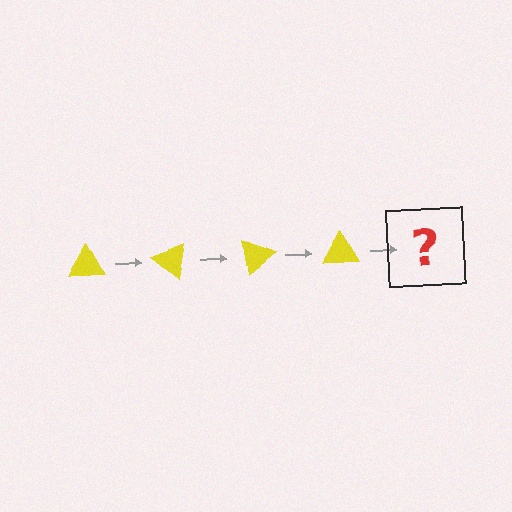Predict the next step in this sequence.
The next step is a yellow triangle rotated 160 degrees.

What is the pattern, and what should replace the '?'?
The pattern is that the triangle rotates 40 degrees each step. The '?' should be a yellow triangle rotated 160 degrees.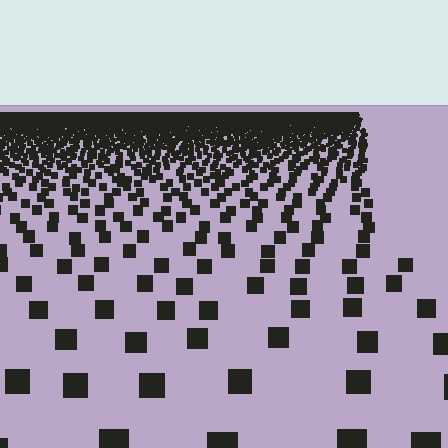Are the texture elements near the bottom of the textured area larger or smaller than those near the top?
Larger. Near the bottom, elements are closer to the viewer and appear at a bigger on-screen size.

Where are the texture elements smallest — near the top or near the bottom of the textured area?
Near the top.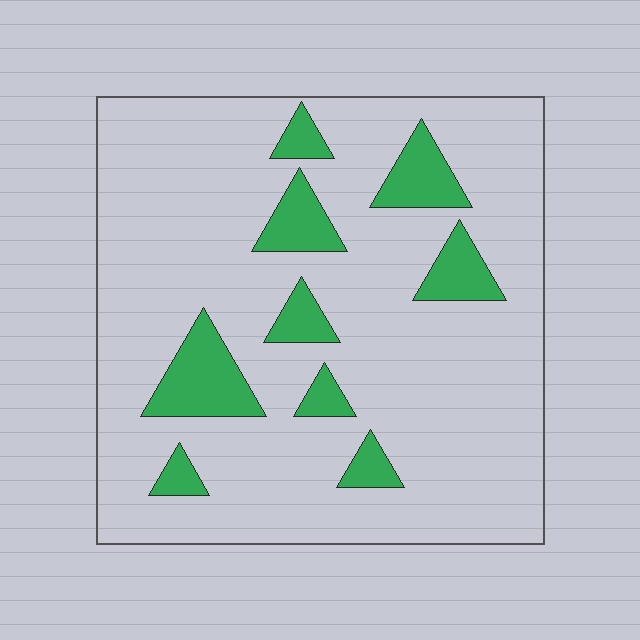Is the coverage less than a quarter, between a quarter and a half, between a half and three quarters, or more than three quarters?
Less than a quarter.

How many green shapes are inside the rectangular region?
9.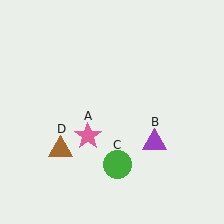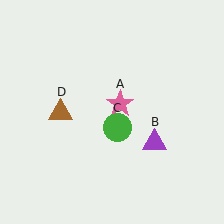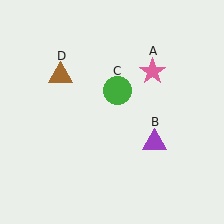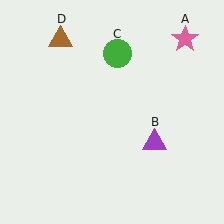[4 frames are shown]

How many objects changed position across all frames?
3 objects changed position: pink star (object A), green circle (object C), brown triangle (object D).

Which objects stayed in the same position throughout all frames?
Purple triangle (object B) remained stationary.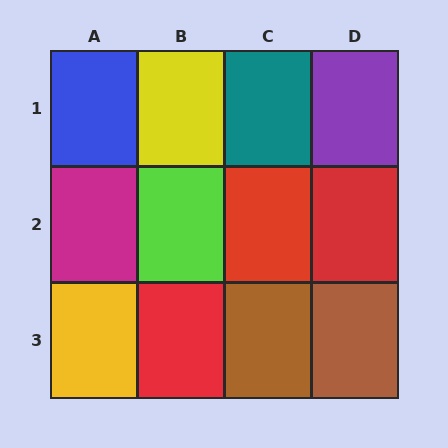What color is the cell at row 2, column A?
Magenta.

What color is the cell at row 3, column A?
Yellow.